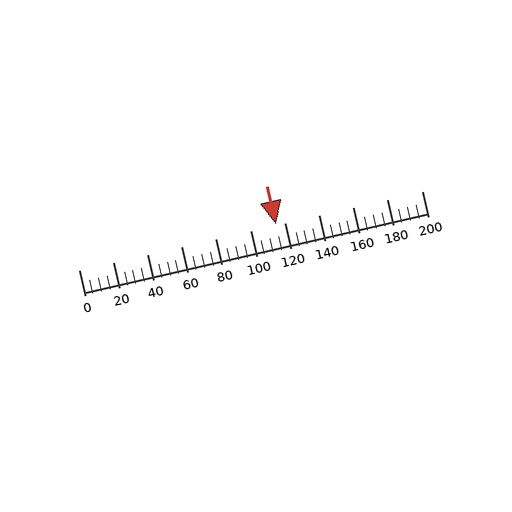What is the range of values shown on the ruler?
The ruler shows values from 0 to 200.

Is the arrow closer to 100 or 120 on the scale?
The arrow is closer to 120.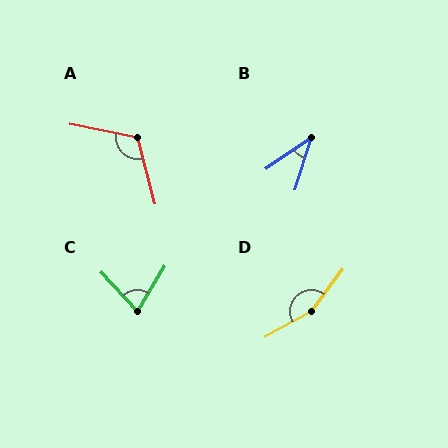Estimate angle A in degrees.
Approximately 116 degrees.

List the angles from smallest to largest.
B (38°), C (74°), A (116°), D (155°).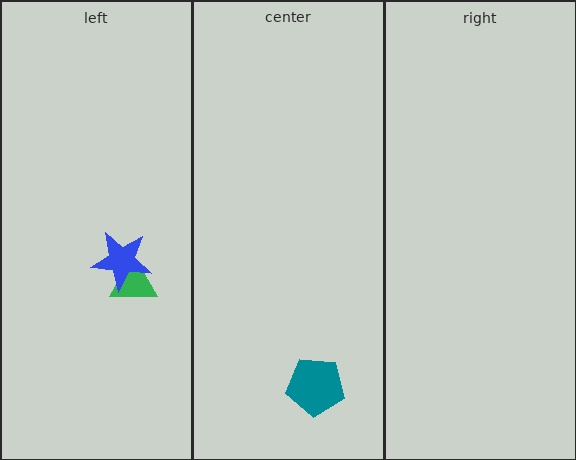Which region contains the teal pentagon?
The center region.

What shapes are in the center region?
The teal pentagon.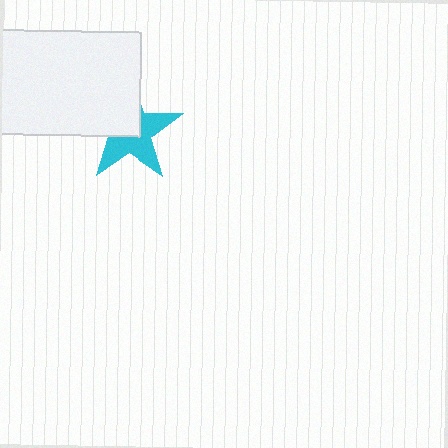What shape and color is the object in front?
The object in front is a white rectangle.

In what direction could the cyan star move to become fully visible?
The cyan star could move toward the lower-right. That would shift it out from behind the white rectangle entirely.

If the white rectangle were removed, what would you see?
You would see the complete cyan star.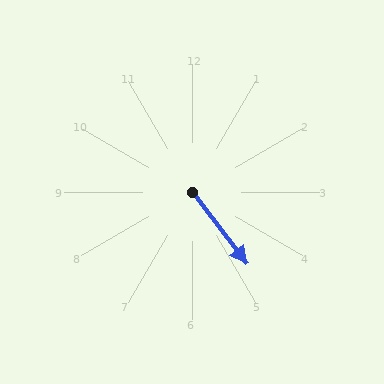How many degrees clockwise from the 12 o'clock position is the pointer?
Approximately 143 degrees.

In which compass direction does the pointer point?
Southeast.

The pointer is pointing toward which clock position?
Roughly 5 o'clock.